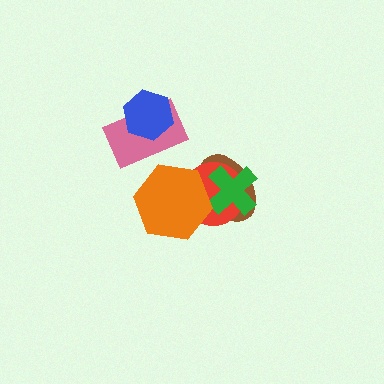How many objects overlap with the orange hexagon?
2 objects overlap with the orange hexagon.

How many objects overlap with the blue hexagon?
1 object overlaps with the blue hexagon.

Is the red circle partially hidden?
Yes, it is partially covered by another shape.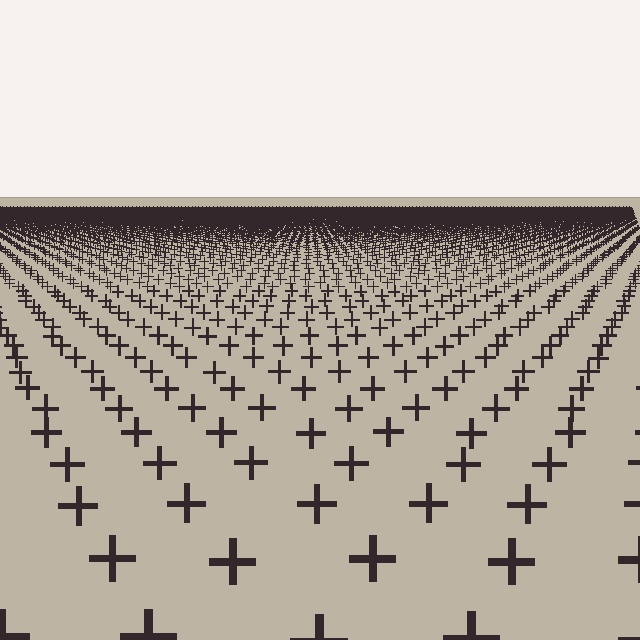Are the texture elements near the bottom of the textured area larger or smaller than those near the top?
Larger. Near the bottom, elements are closer to the viewer and appear at a bigger on-screen size.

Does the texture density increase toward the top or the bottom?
Density increases toward the top.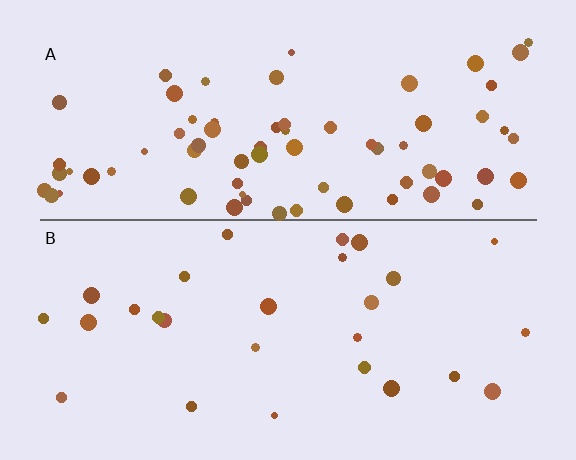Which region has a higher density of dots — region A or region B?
A (the top).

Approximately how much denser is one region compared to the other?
Approximately 2.7× — region A over region B.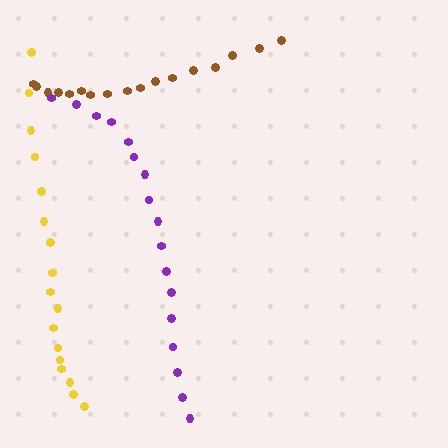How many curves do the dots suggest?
There are 3 distinct paths.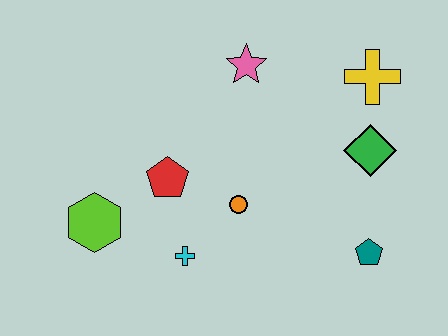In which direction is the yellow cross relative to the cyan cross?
The yellow cross is to the right of the cyan cross.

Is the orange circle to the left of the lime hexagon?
No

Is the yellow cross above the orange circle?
Yes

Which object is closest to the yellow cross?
The green diamond is closest to the yellow cross.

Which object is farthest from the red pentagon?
The yellow cross is farthest from the red pentagon.